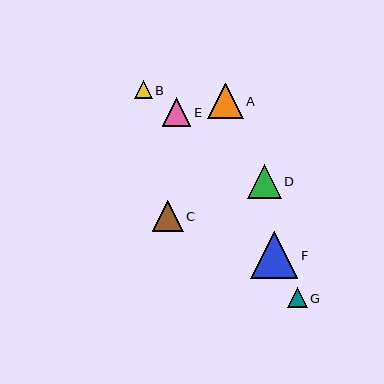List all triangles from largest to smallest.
From largest to smallest: F, A, D, C, E, G, B.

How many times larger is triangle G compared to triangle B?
Triangle G is approximately 1.1 times the size of triangle B.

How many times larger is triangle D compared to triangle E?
Triangle D is approximately 1.2 times the size of triangle E.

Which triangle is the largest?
Triangle F is the largest with a size of approximately 47 pixels.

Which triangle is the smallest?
Triangle B is the smallest with a size of approximately 18 pixels.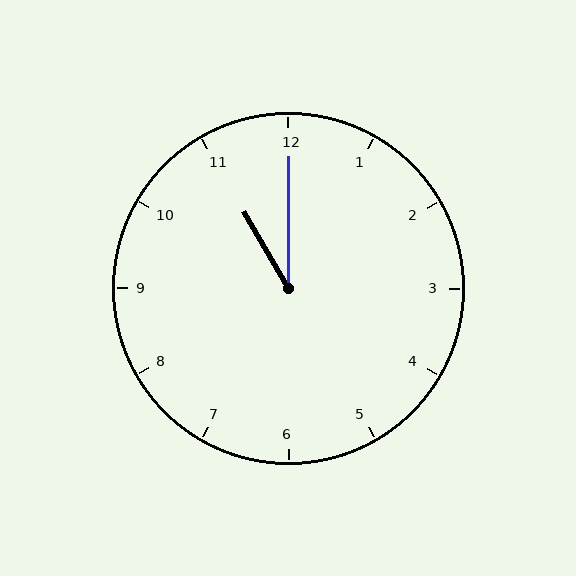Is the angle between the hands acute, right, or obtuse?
It is acute.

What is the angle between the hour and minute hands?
Approximately 30 degrees.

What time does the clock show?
11:00.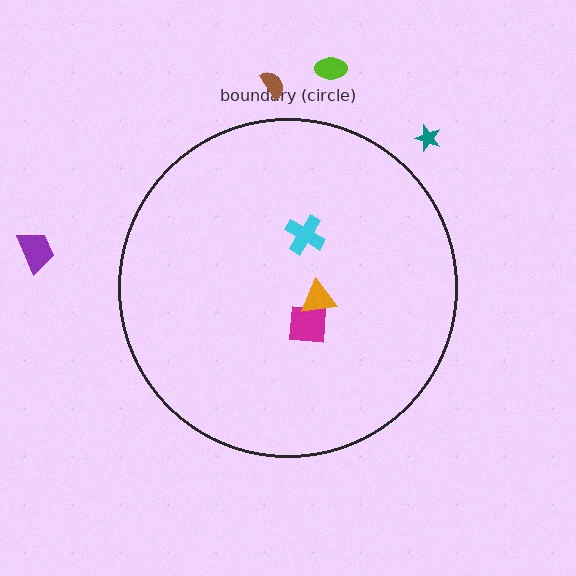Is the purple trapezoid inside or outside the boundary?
Outside.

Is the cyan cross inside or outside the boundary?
Inside.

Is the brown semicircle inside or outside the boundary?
Outside.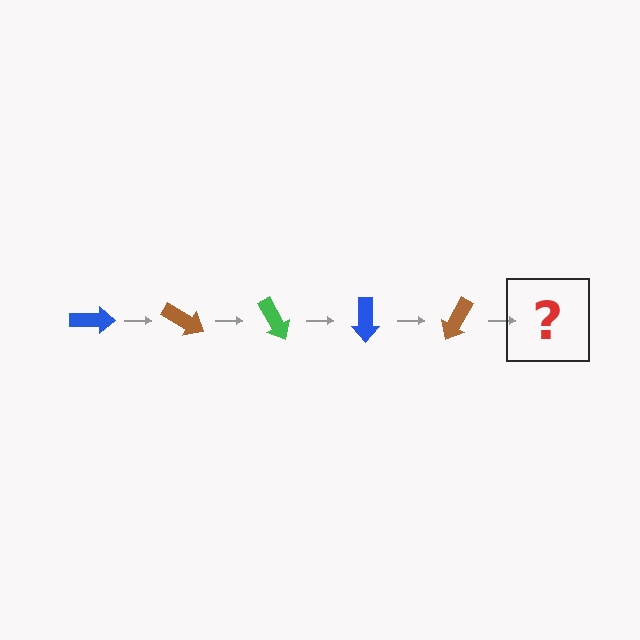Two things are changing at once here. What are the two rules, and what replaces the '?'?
The two rules are that it rotates 30 degrees each step and the color cycles through blue, brown, and green. The '?' should be a green arrow, rotated 150 degrees from the start.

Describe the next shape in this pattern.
It should be a green arrow, rotated 150 degrees from the start.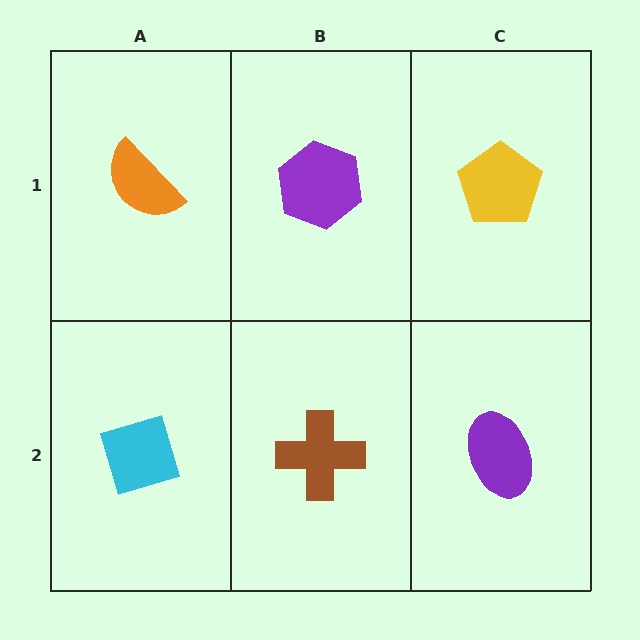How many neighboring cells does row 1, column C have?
2.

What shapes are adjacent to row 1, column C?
A purple ellipse (row 2, column C), a purple hexagon (row 1, column B).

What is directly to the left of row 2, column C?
A brown cross.